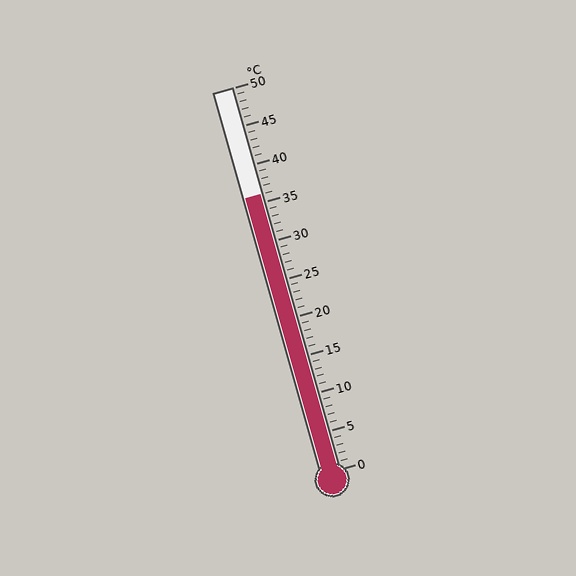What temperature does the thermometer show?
The thermometer shows approximately 36°C.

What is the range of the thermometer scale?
The thermometer scale ranges from 0°C to 50°C.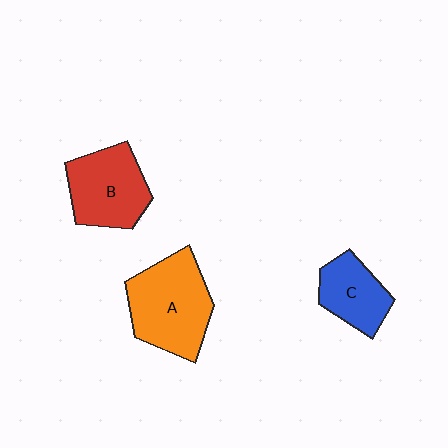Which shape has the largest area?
Shape A (orange).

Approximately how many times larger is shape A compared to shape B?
Approximately 1.2 times.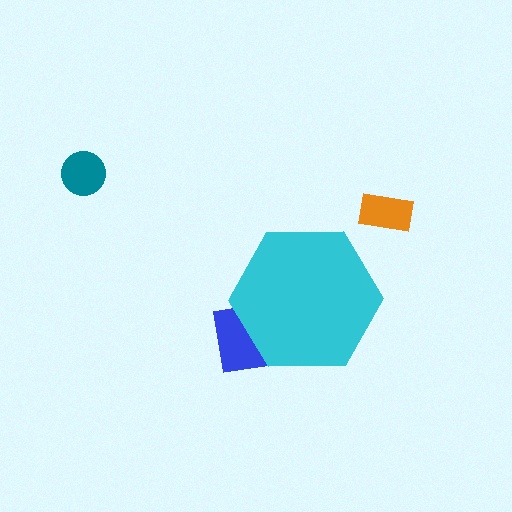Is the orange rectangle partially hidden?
No, the orange rectangle is fully visible.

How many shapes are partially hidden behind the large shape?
1 shape is partially hidden.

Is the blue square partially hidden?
Yes, the blue square is partially hidden behind the cyan hexagon.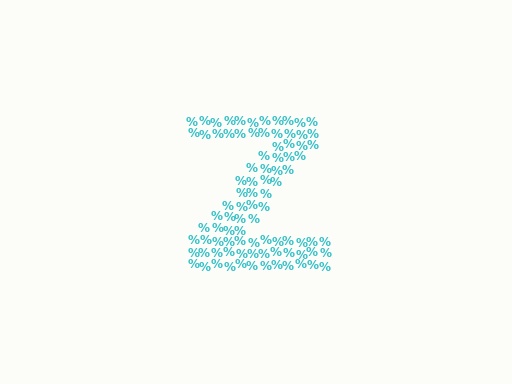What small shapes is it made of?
It is made of small percent signs.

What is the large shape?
The large shape is the letter Z.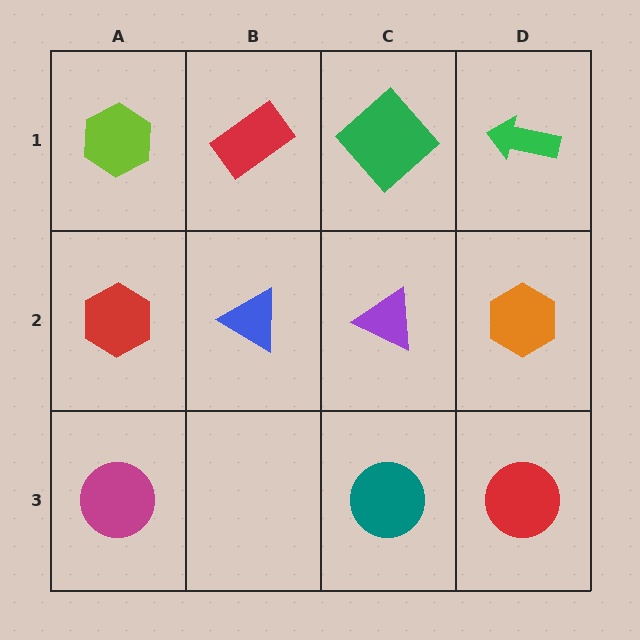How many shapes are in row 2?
4 shapes.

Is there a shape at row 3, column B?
No, that cell is empty.